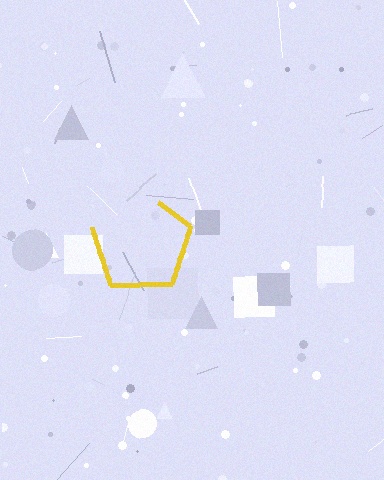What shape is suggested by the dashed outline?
The dashed outline suggests a pentagon.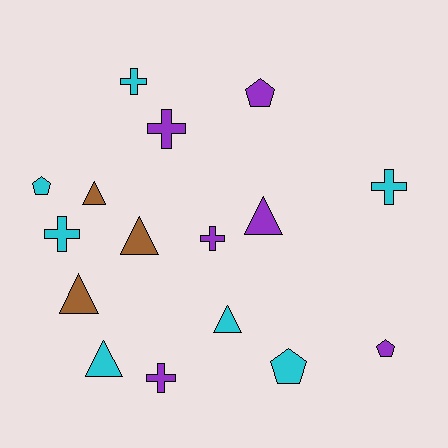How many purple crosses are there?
There are 3 purple crosses.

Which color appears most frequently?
Cyan, with 7 objects.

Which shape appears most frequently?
Triangle, with 6 objects.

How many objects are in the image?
There are 16 objects.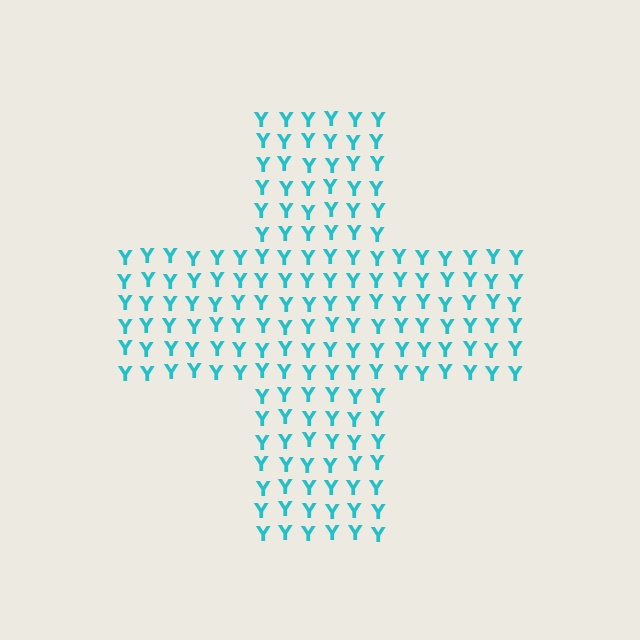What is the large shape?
The large shape is a cross.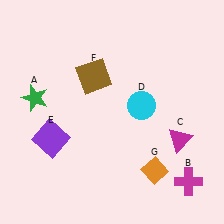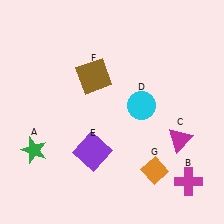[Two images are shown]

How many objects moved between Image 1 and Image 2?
2 objects moved between the two images.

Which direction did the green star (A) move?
The green star (A) moved down.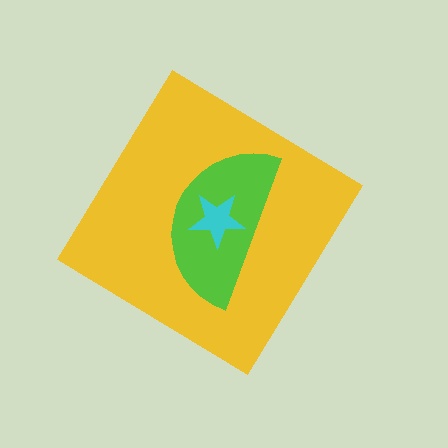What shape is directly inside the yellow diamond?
The lime semicircle.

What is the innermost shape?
The cyan star.